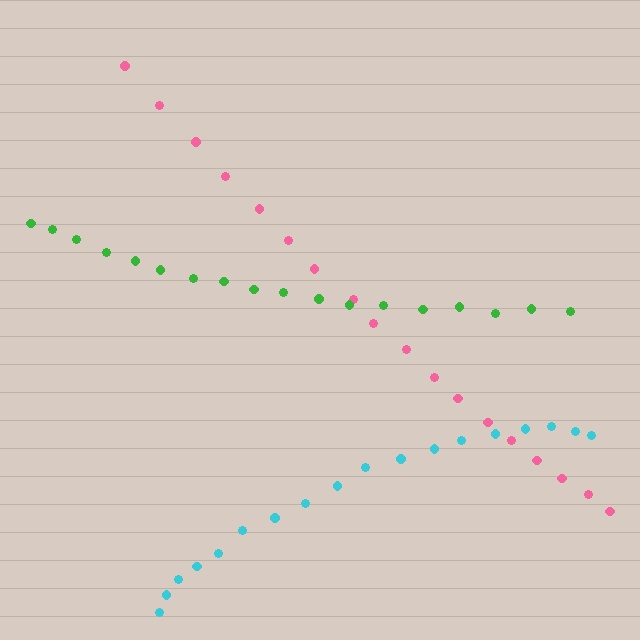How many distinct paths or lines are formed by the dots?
There are 3 distinct paths.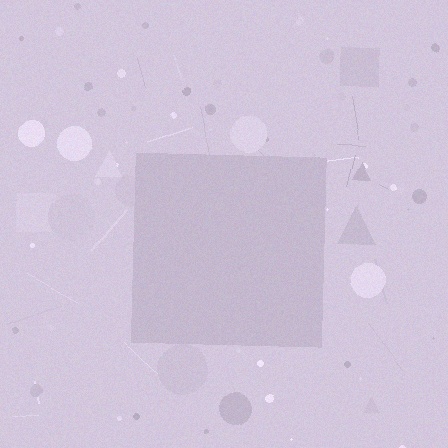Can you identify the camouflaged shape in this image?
The camouflaged shape is a square.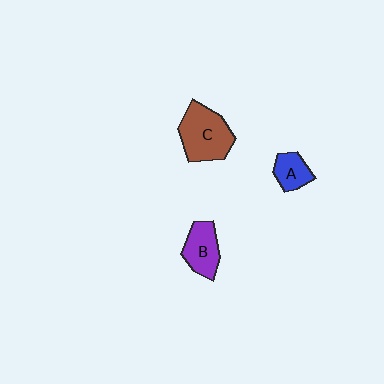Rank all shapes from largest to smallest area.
From largest to smallest: C (brown), B (purple), A (blue).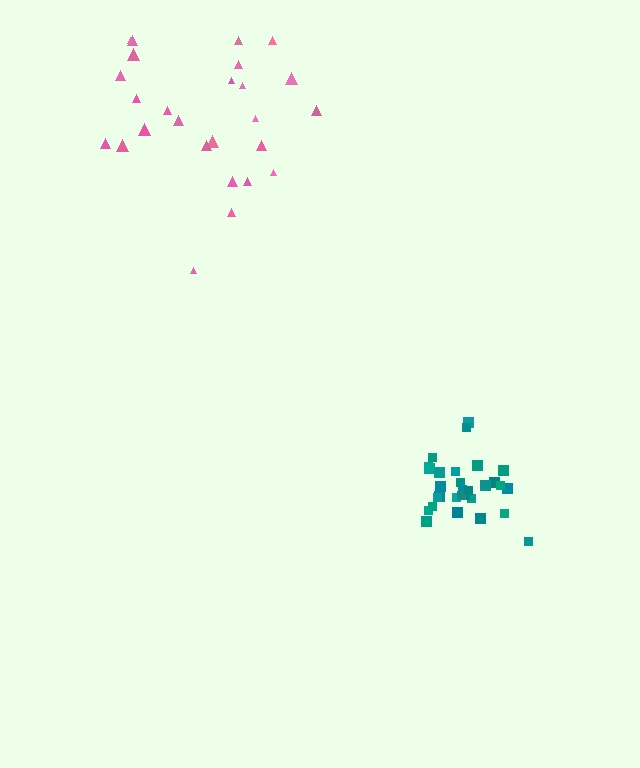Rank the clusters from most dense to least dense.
teal, pink.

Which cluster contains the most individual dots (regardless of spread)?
Teal (30).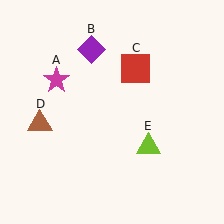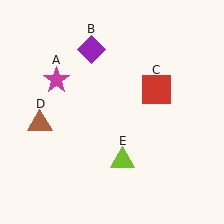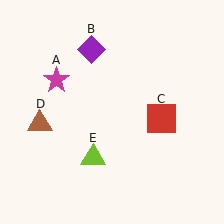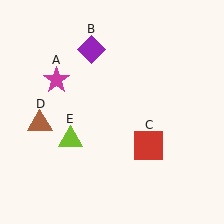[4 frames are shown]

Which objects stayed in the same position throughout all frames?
Magenta star (object A) and purple diamond (object B) and brown triangle (object D) remained stationary.